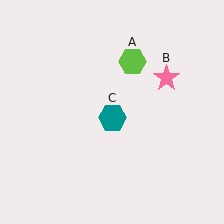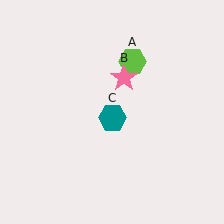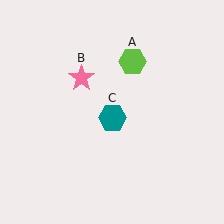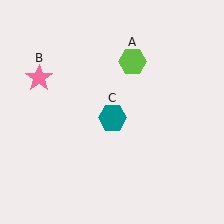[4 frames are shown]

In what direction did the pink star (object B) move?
The pink star (object B) moved left.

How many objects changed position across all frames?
1 object changed position: pink star (object B).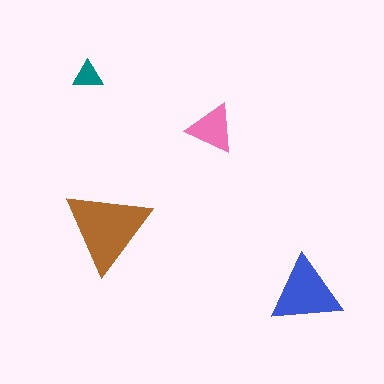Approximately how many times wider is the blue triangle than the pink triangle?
About 1.5 times wider.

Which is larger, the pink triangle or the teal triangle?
The pink one.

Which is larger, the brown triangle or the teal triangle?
The brown one.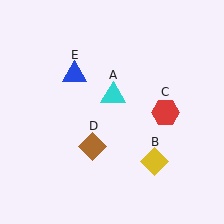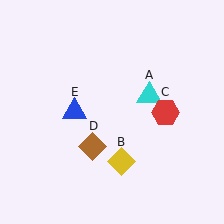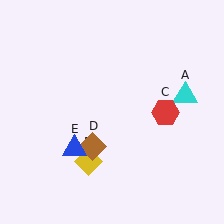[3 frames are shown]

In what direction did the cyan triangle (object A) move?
The cyan triangle (object A) moved right.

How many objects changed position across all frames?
3 objects changed position: cyan triangle (object A), yellow diamond (object B), blue triangle (object E).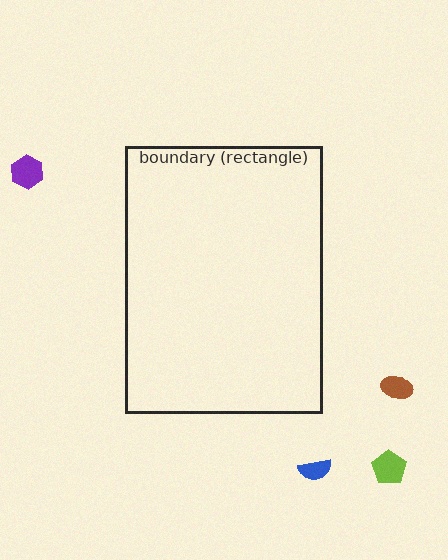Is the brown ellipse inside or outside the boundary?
Outside.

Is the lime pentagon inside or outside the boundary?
Outside.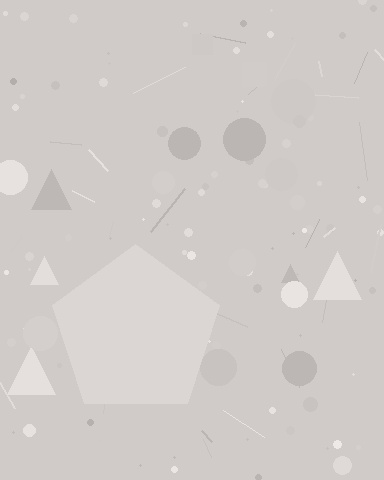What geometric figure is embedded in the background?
A pentagon is embedded in the background.